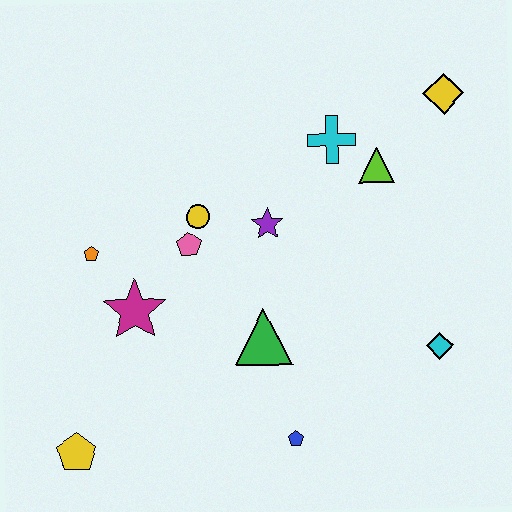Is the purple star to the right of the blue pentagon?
No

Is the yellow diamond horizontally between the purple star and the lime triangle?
No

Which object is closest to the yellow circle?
The pink pentagon is closest to the yellow circle.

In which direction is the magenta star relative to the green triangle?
The magenta star is to the left of the green triangle.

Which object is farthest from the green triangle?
The yellow diamond is farthest from the green triangle.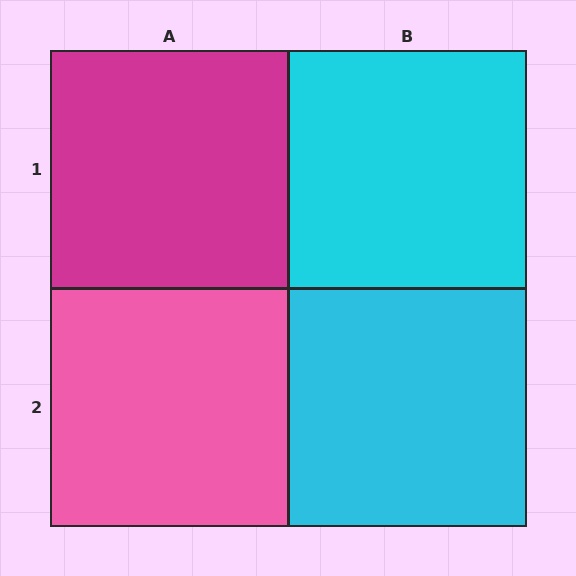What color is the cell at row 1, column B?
Cyan.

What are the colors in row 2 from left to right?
Pink, cyan.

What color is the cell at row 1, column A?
Magenta.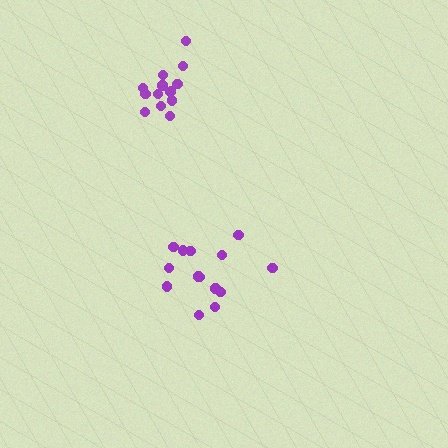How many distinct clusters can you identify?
There are 2 distinct clusters.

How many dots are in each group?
Group 1: 14 dots, Group 2: 14 dots (28 total).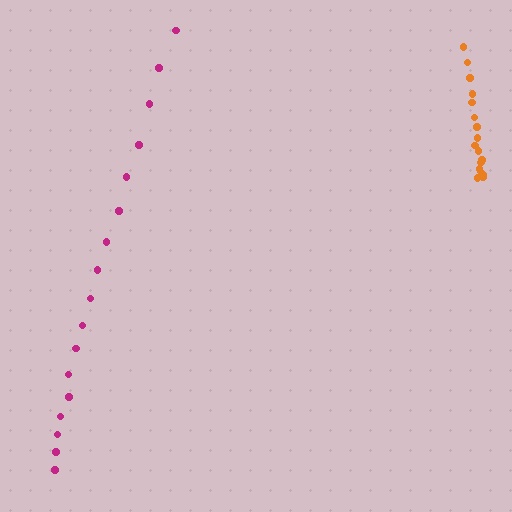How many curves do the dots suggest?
There are 2 distinct paths.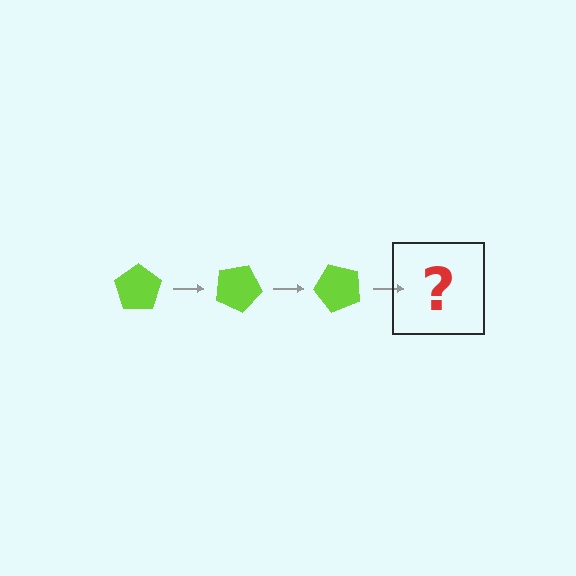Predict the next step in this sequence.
The next step is a lime pentagon rotated 75 degrees.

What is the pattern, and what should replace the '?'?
The pattern is that the pentagon rotates 25 degrees each step. The '?' should be a lime pentagon rotated 75 degrees.